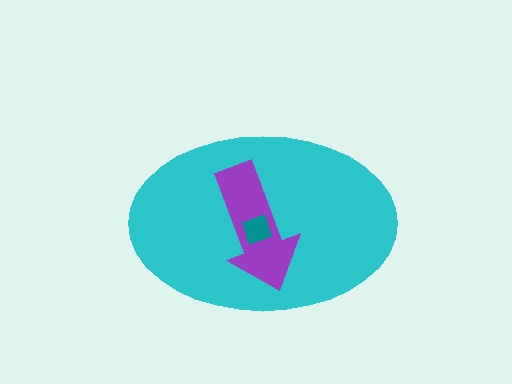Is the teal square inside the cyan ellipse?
Yes.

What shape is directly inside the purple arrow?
The teal square.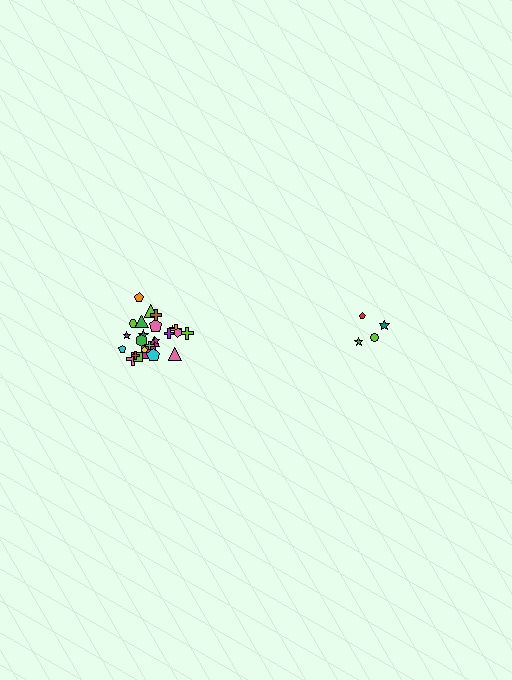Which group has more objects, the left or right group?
The left group.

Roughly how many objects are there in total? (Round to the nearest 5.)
Roughly 30 objects in total.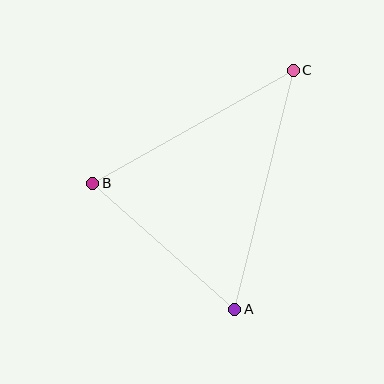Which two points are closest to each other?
Points A and B are closest to each other.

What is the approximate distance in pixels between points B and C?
The distance between B and C is approximately 230 pixels.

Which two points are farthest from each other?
Points A and C are farthest from each other.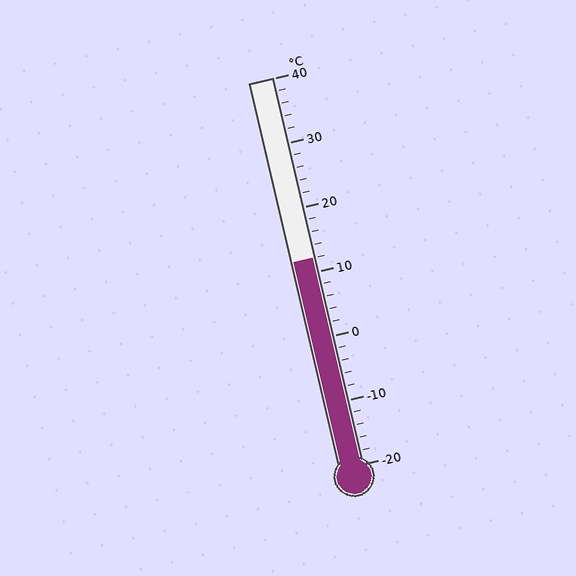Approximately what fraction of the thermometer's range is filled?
The thermometer is filled to approximately 55% of its range.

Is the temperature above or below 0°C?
The temperature is above 0°C.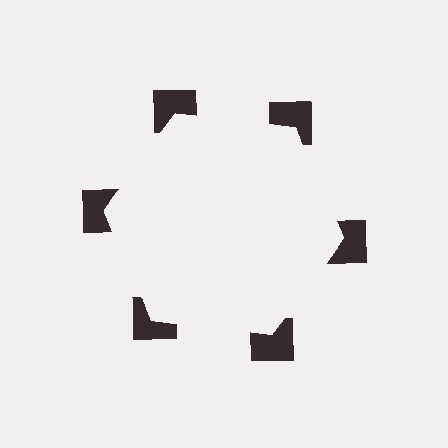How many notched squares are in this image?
There are 6 — one at each vertex of the illusory hexagon.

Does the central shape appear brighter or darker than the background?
It typically appears slightly brighter than the background, even though no actual brightness change is drawn.